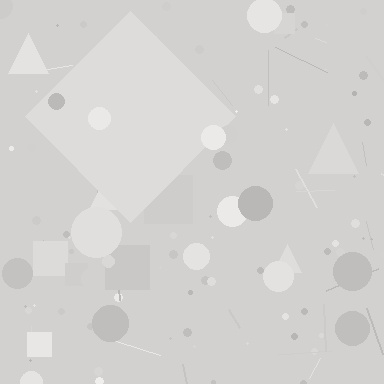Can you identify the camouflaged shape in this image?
The camouflaged shape is a diamond.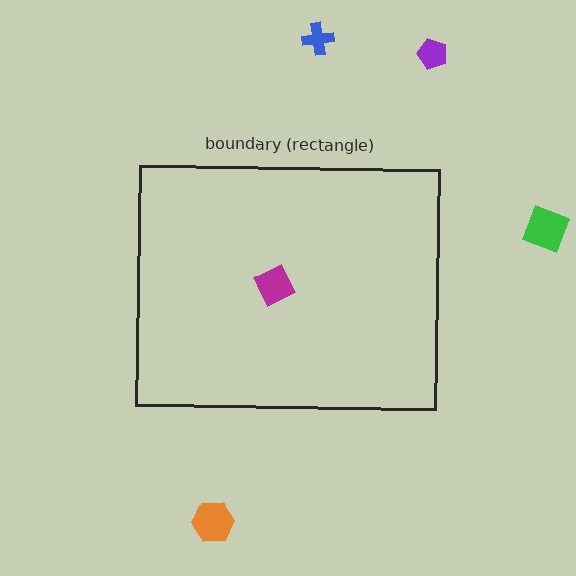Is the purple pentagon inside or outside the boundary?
Outside.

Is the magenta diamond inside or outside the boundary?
Inside.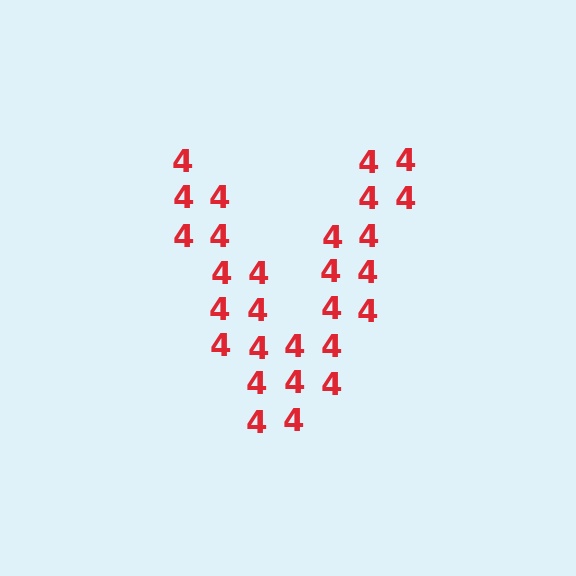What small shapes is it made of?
It is made of small digit 4's.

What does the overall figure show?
The overall figure shows the letter V.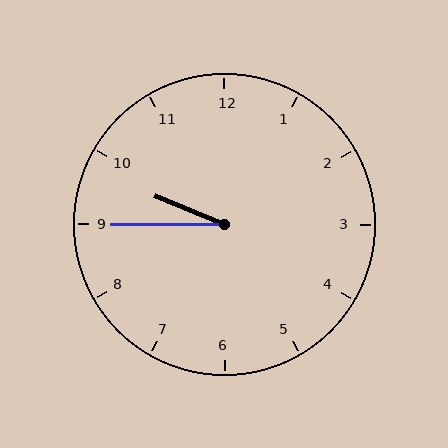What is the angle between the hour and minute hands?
Approximately 22 degrees.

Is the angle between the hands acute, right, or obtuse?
It is acute.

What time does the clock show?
9:45.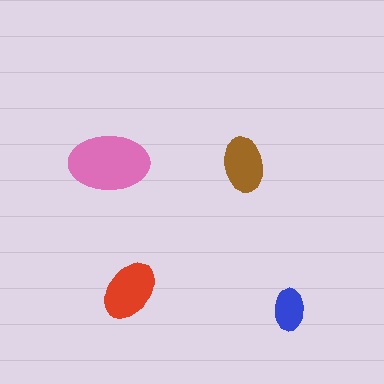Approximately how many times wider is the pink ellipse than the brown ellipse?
About 1.5 times wider.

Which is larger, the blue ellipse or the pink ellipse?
The pink one.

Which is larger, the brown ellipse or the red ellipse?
The red one.